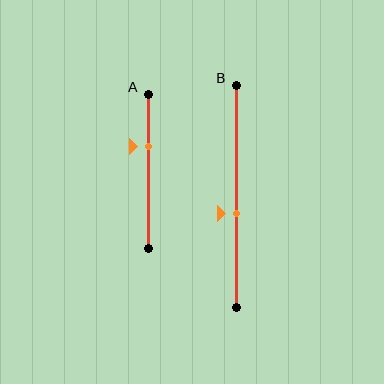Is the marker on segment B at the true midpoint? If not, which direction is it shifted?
No, the marker on segment B is shifted downward by about 8% of the segment length.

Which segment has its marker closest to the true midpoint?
Segment B has its marker closest to the true midpoint.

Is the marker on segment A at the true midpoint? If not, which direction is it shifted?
No, the marker on segment A is shifted upward by about 16% of the segment length.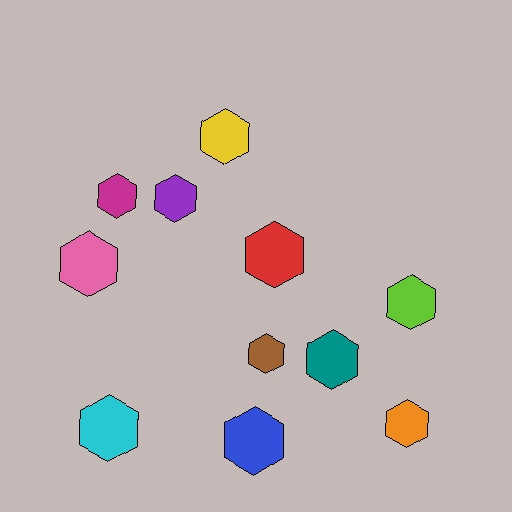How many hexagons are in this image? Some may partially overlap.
There are 11 hexagons.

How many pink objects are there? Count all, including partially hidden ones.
There is 1 pink object.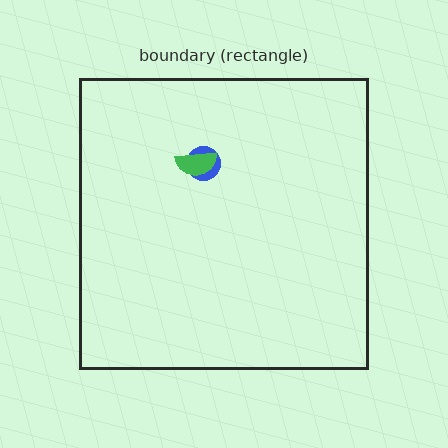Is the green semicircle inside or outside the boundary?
Inside.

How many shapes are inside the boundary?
2 inside, 0 outside.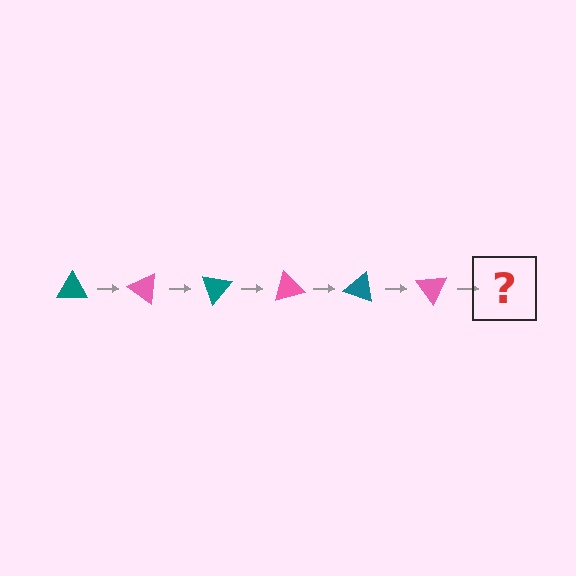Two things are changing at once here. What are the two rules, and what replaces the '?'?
The two rules are that it rotates 35 degrees each step and the color cycles through teal and pink. The '?' should be a teal triangle, rotated 210 degrees from the start.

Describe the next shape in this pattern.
It should be a teal triangle, rotated 210 degrees from the start.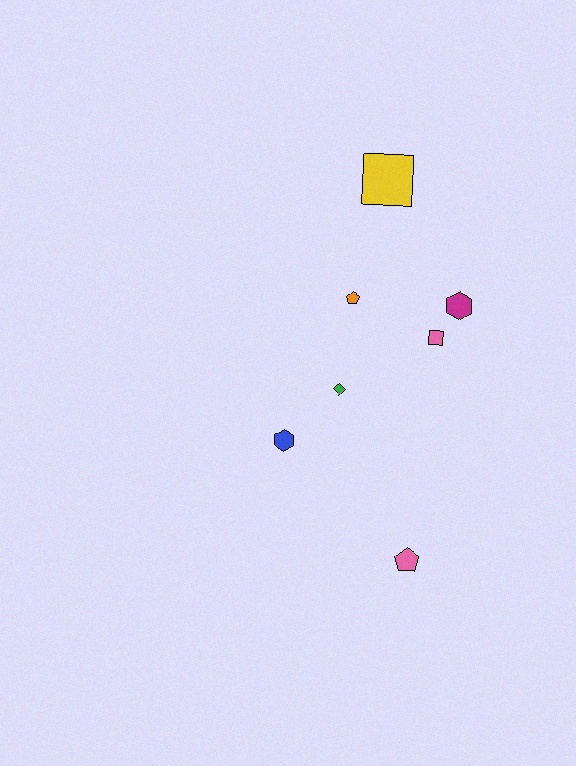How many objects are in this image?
There are 7 objects.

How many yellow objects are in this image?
There is 1 yellow object.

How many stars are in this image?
There are no stars.